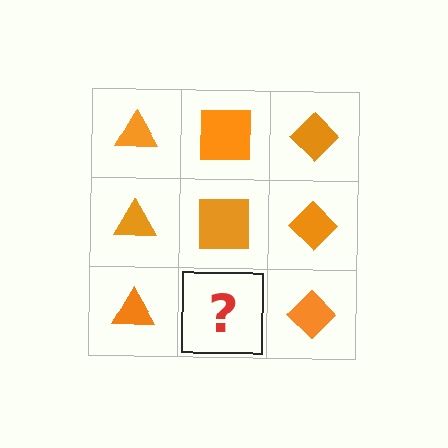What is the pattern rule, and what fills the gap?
The rule is that each column has a consistent shape. The gap should be filled with an orange square.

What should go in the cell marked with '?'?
The missing cell should contain an orange square.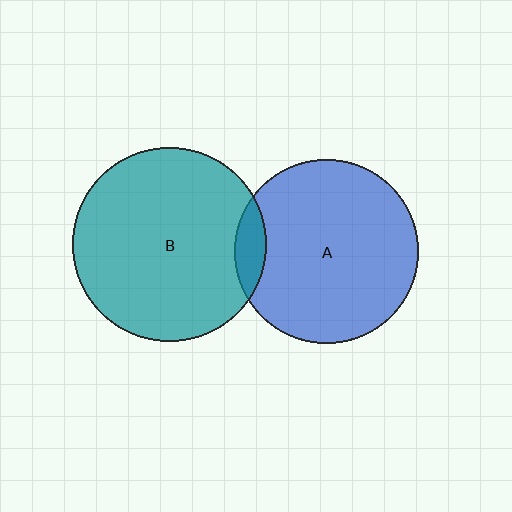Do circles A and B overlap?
Yes.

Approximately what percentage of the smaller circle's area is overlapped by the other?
Approximately 10%.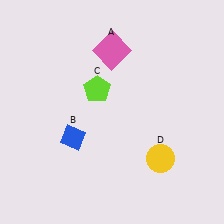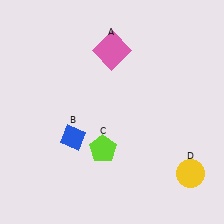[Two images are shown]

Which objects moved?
The objects that moved are: the lime pentagon (C), the yellow circle (D).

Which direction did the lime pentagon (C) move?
The lime pentagon (C) moved down.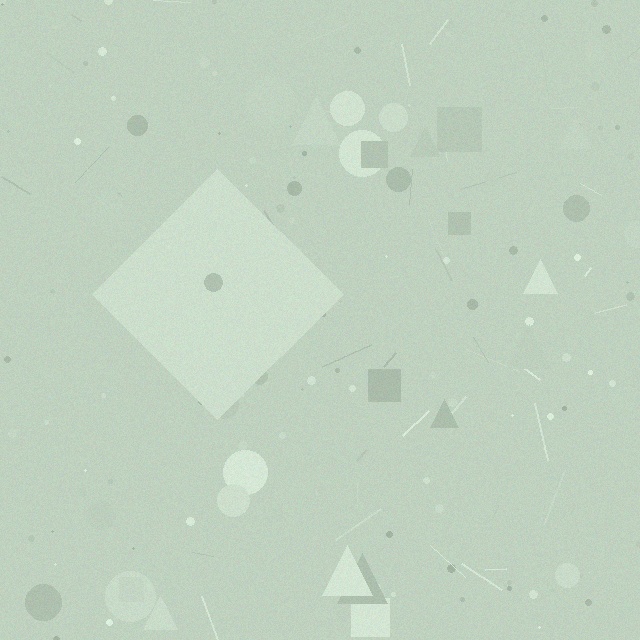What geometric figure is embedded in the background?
A diamond is embedded in the background.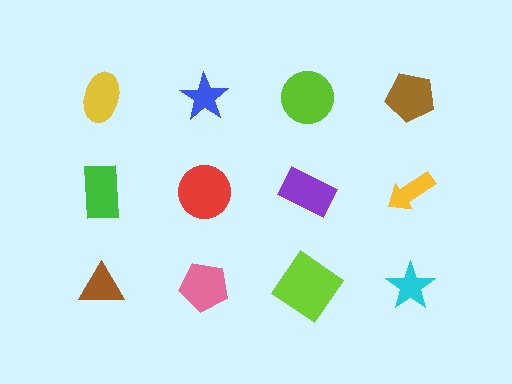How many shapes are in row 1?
4 shapes.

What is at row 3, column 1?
A brown triangle.